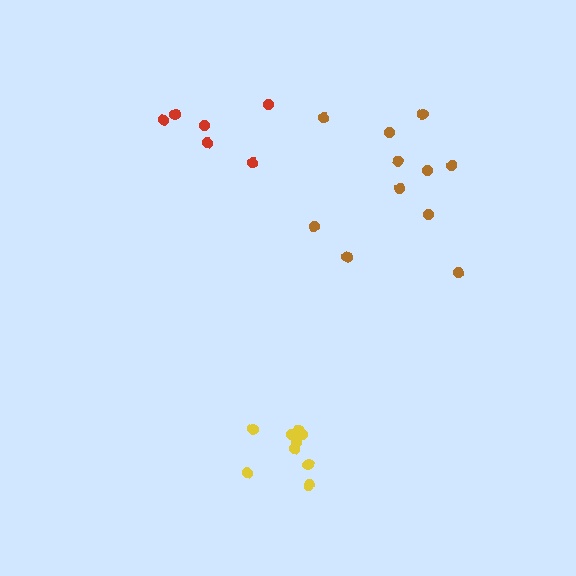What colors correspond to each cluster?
The clusters are colored: yellow, red, brown.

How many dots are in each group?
Group 1: 9 dots, Group 2: 6 dots, Group 3: 11 dots (26 total).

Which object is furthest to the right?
The brown cluster is rightmost.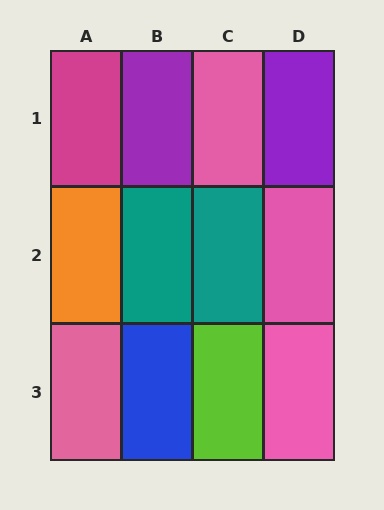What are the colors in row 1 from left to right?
Magenta, purple, pink, purple.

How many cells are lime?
1 cell is lime.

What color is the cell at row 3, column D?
Pink.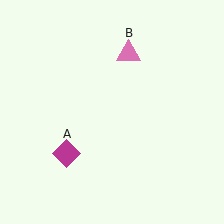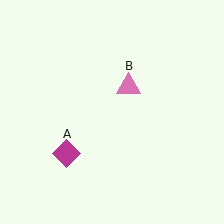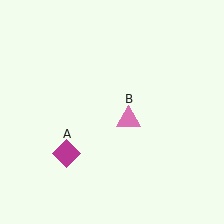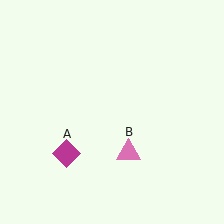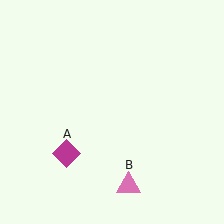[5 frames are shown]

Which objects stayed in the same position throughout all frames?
Magenta diamond (object A) remained stationary.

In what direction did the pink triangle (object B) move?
The pink triangle (object B) moved down.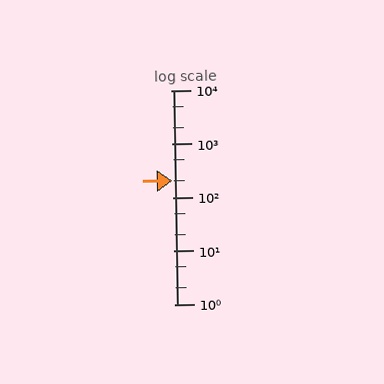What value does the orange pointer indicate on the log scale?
The pointer indicates approximately 200.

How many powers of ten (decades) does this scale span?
The scale spans 4 decades, from 1 to 10000.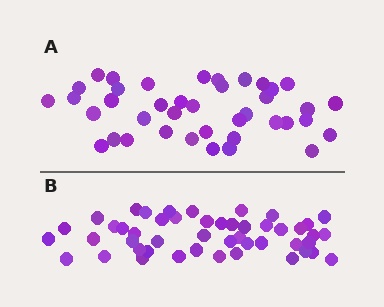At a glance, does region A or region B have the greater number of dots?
Region B (the bottom region) has more dots.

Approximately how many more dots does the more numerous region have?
Region B has roughly 8 or so more dots than region A.